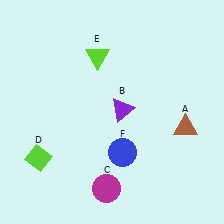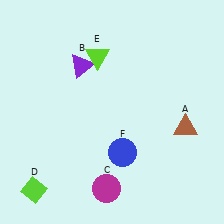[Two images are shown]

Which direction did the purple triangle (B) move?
The purple triangle (B) moved up.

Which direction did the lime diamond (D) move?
The lime diamond (D) moved down.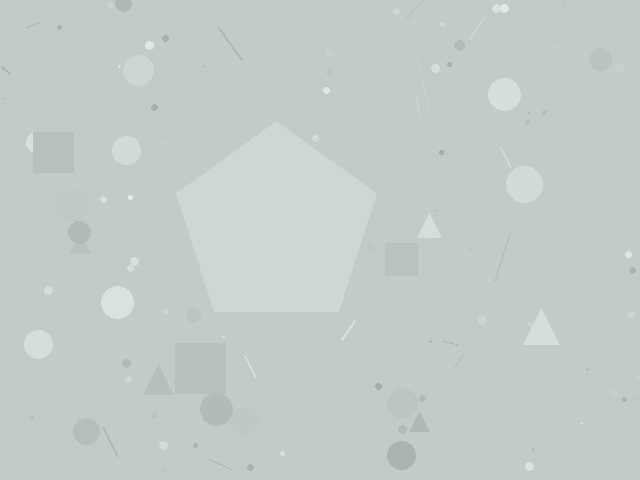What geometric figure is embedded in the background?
A pentagon is embedded in the background.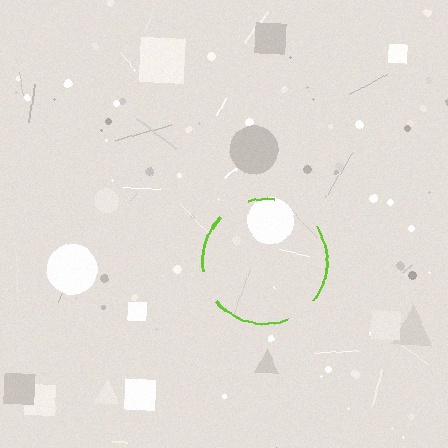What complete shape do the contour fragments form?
The contour fragments form a circle.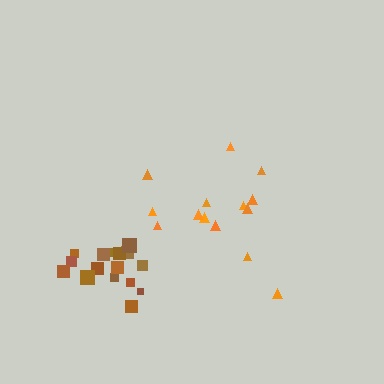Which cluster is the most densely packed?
Brown.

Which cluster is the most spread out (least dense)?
Orange.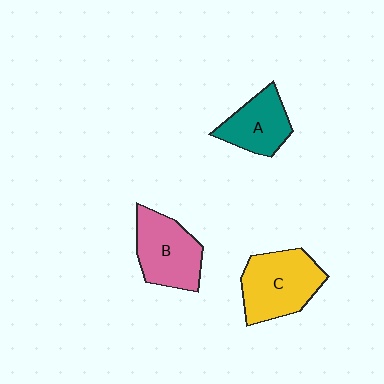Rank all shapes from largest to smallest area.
From largest to smallest: C (yellow), B (pink), A (teal).